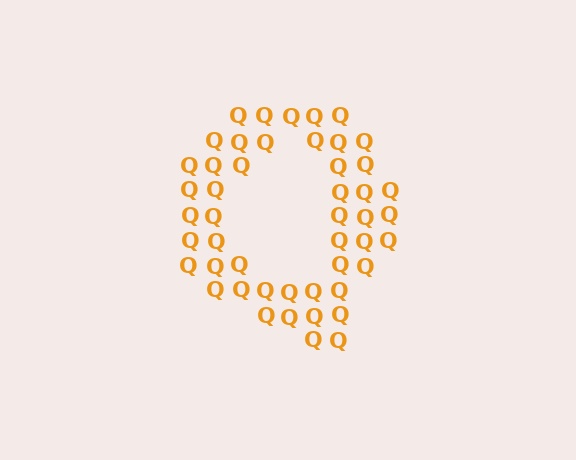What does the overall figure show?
The overall figure shows the letter Q.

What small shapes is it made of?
It is made of small letter Q's.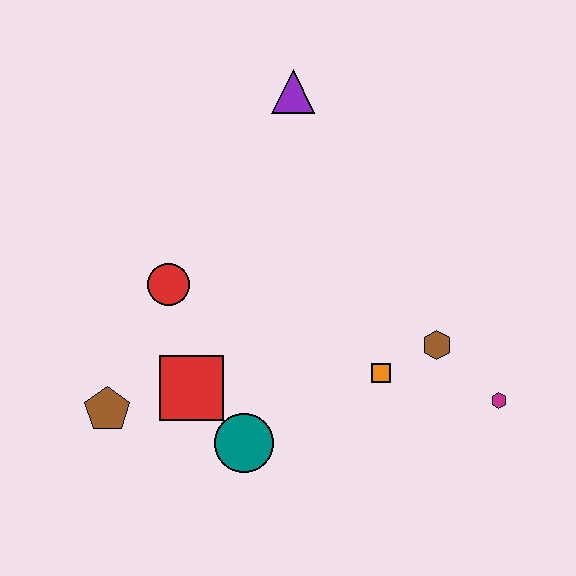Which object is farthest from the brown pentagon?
The magenta hexagon is farthest from the brown pentagon.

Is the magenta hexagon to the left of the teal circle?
No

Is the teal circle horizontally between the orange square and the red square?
Yes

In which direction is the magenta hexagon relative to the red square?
The magenta hexagon is to the right of the red square.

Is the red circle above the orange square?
Yes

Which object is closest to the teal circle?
The red square is closest to the teal circle.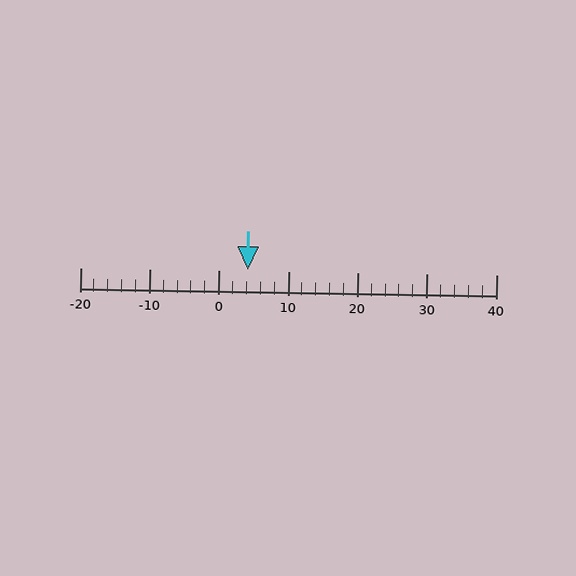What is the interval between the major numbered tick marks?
The major tick marks are spaced 10 units apart.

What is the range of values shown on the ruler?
The ruler shows values from -20 to 40.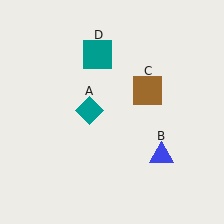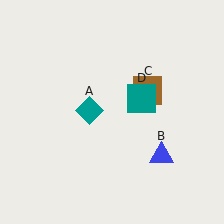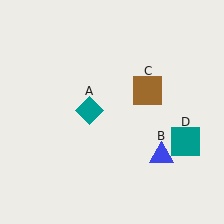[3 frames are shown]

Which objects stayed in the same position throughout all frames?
Teal diamond (object A) and blue triangle (object B) and brown square (object C) remained stationary.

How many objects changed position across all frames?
1 object changed position: teal square (object D).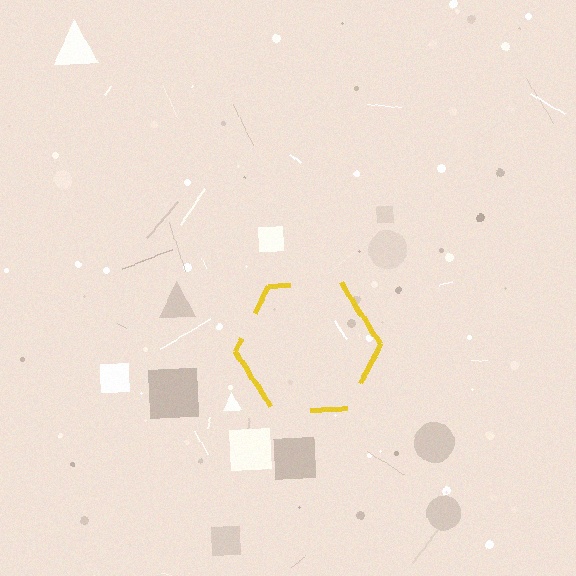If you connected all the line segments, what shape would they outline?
They would outline a hexagon.